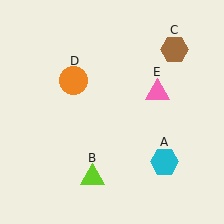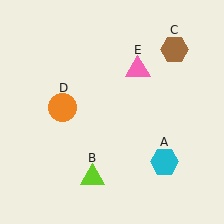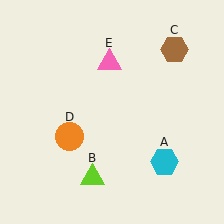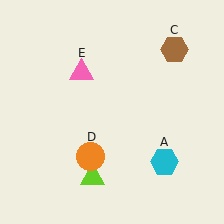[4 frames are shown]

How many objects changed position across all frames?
2 objects changed position: orange circle (object D), pink triangle (object E).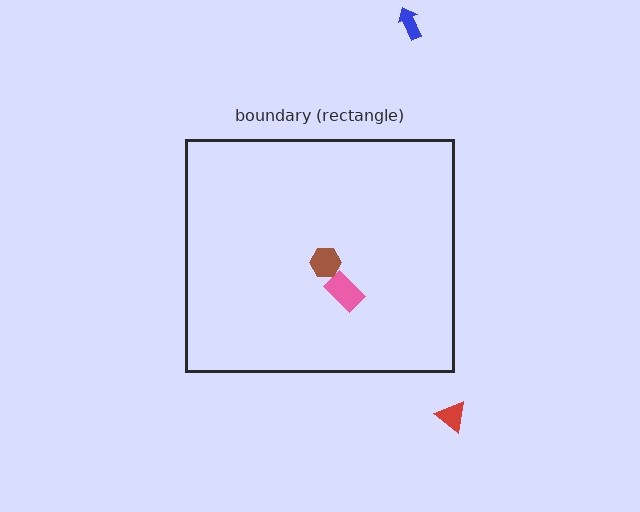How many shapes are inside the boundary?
2 inside, 2 outside.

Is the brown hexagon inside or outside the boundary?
Inside.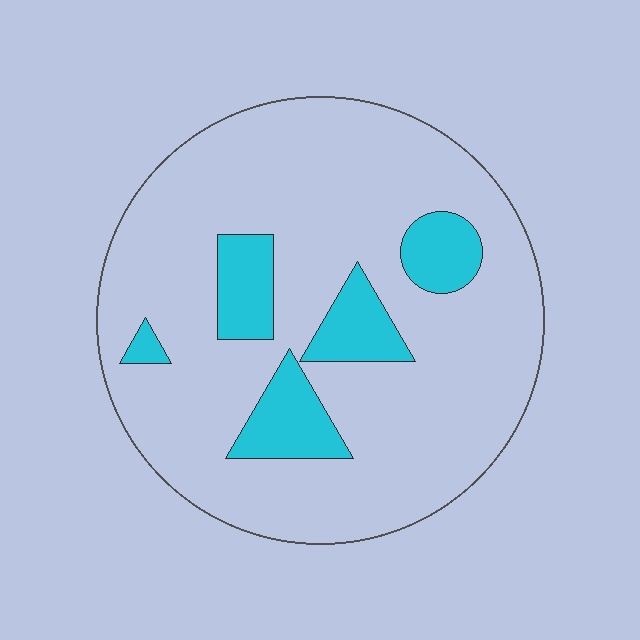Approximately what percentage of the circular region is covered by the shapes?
Approximately 15%.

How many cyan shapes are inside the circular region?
5.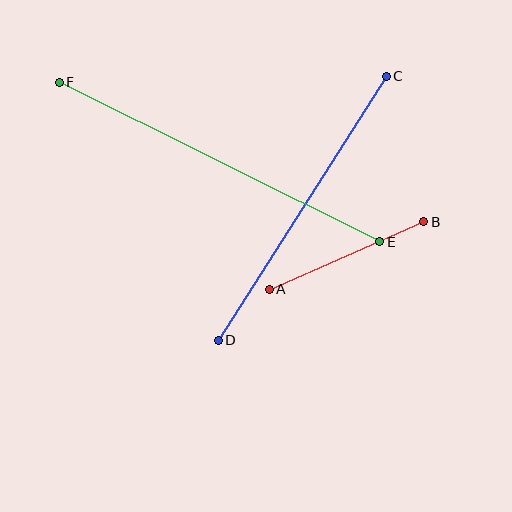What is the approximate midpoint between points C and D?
The midpoint is at approximately (302, 208) pixels.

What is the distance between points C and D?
The distance is approximately 313 pixels.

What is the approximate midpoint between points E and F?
The midpoint is at approximately (220, 162) pixels.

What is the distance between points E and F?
The distance is approximately 358 pixels.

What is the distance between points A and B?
The distance is approximately 169 pixels.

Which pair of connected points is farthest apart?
Points E and F are farthest apart.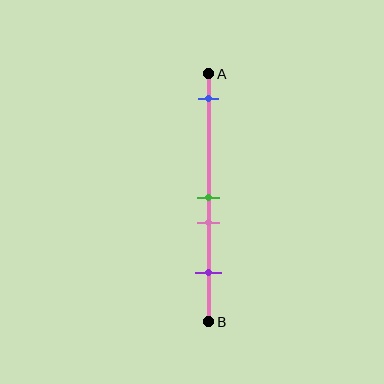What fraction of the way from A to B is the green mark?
The green mark is approximately 50% (0.5) of the way from A to B.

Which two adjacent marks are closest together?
The green and pink marks are the closest adjacent pair.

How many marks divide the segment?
There are 4 marks dividing the segment.